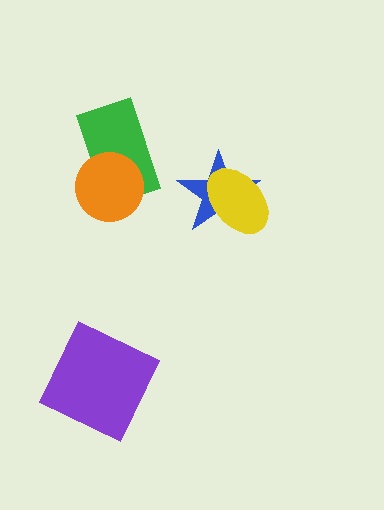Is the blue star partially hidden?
Yes, it is partially covered by another shape.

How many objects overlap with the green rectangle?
1 object overlaps with the green rectangle.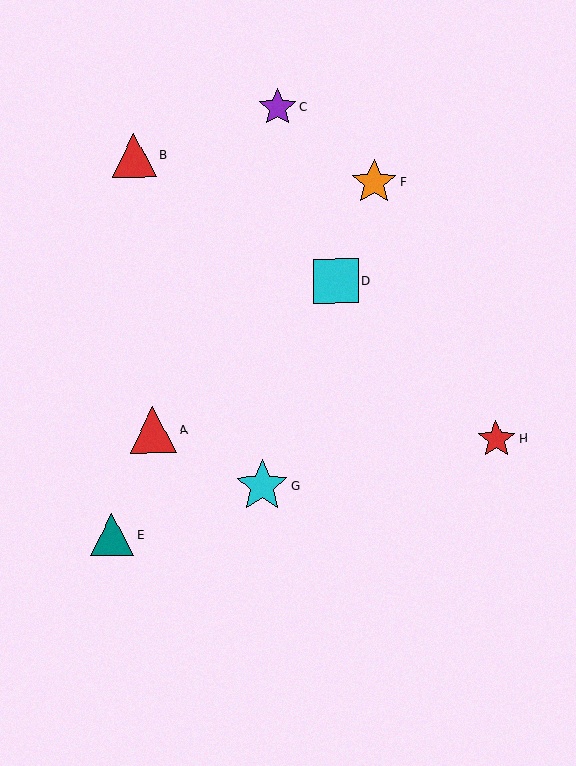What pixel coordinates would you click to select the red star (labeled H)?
Click at (496, 439) to select the red star H.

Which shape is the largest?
The cyan star (labeled G) is the largest.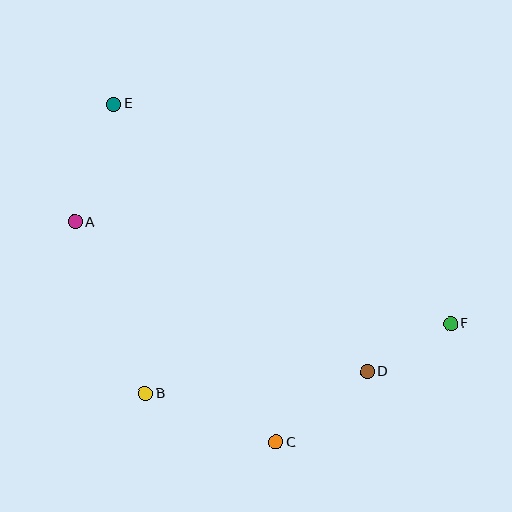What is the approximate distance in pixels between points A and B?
The distance between A and B is approximately 186 pixels.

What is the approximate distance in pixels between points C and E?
The distance between C and E is approximately 376 pixels.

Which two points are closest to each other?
Points D and F are closest to each other.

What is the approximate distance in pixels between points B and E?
The distance between B and E is approximately 292 pixels.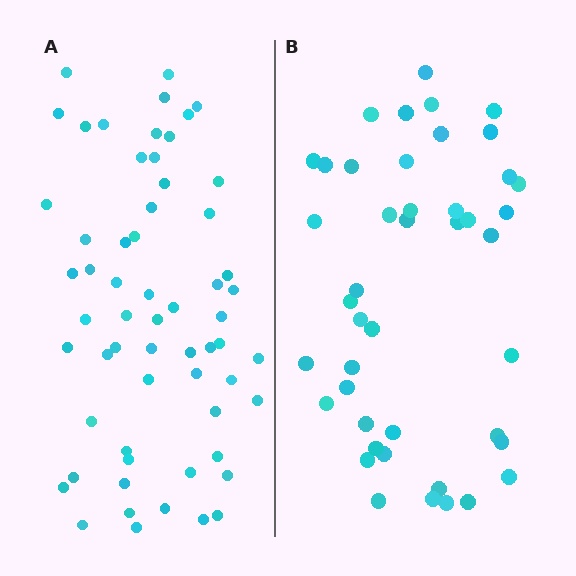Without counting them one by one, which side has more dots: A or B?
Region A (the left region) has more dots.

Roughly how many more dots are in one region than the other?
Region A has approximately 15 more dots than region B.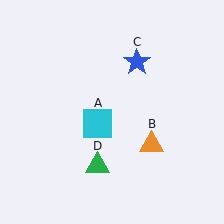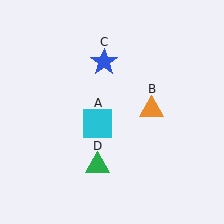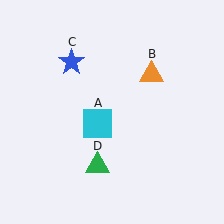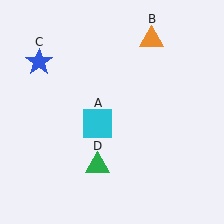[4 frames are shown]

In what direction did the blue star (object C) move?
The blue star (object C) moved left.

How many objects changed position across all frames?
2 objects changed position: orange triangle (object B), blue star (object C).